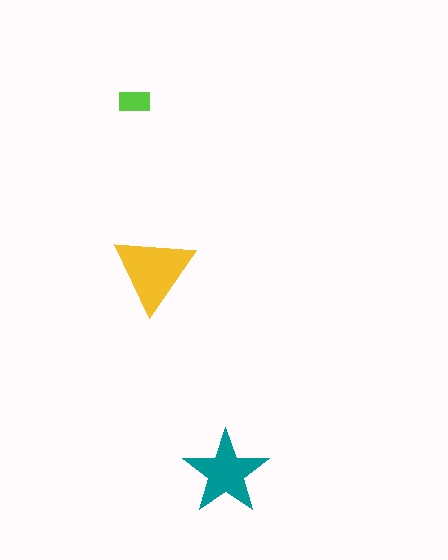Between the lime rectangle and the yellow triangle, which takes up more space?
The yellow triangle.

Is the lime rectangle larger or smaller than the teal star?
Smaller.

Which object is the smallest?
The lime rectangle.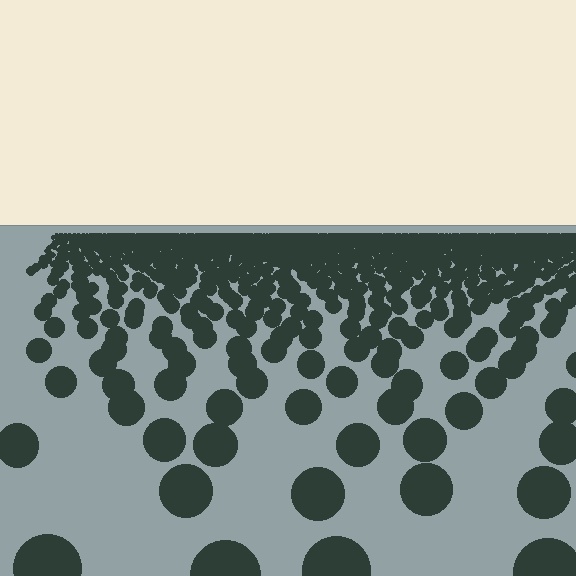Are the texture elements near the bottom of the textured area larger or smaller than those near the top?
Larger. Near the bottom, elements are closer to the viewer and appear at a bigger on-screen size.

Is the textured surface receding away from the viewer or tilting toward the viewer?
The surface is receding away from the viewer. Texture elements get smaller and denser toward the top.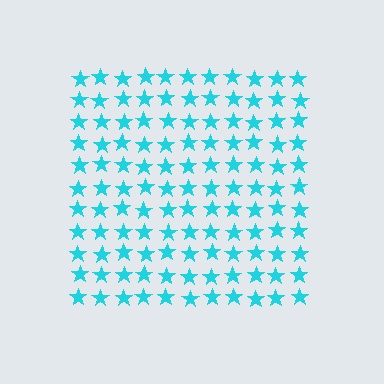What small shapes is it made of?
It is made of small stars.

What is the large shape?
The large shape is a square.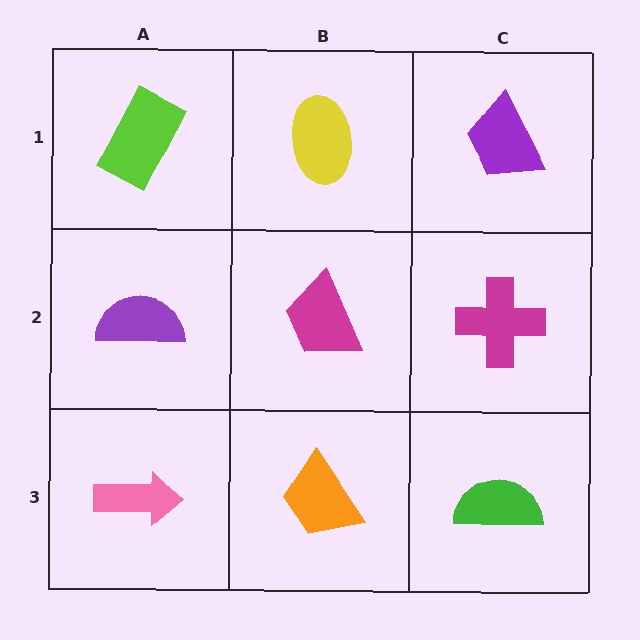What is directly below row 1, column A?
A purple semicircle.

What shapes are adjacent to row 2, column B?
A yellow ellipse (row 1, column B), an orange trapezoid (row 3, column B), a purple semicircle (row 2, column A), a magenta cross (row 2, column C).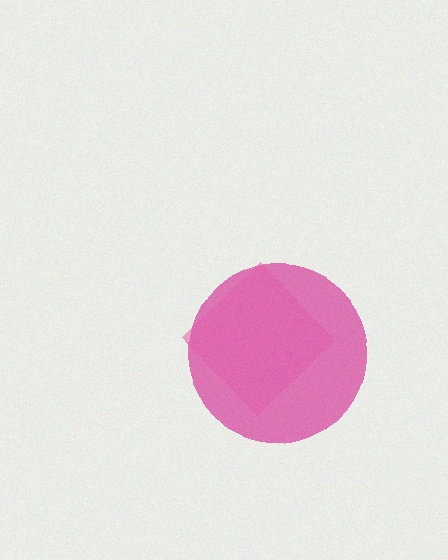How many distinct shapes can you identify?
There are 2 distinct shapes: a magenta circle, a pink diamond.